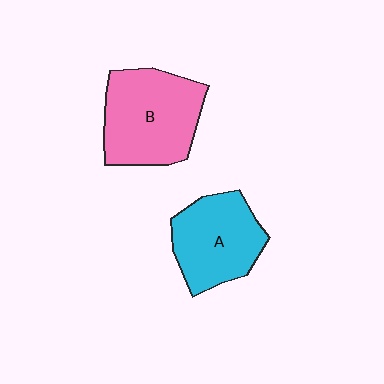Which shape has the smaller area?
Shape A (cyan).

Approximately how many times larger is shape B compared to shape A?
Approximately 1.2 times.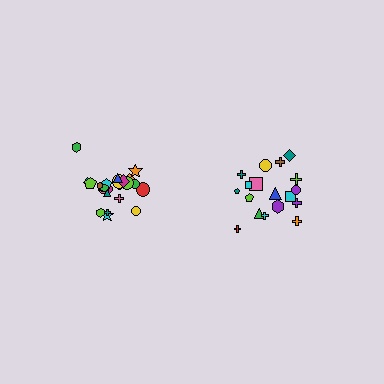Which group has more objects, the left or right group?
The left group.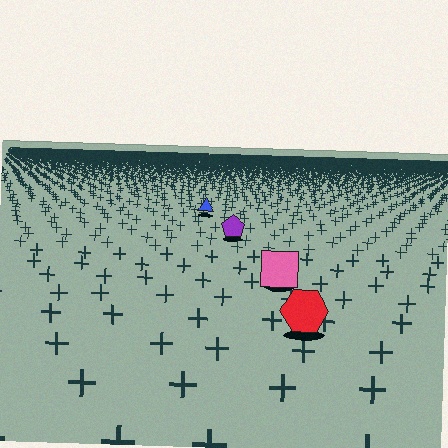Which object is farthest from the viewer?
The blue triangle is farthest from the viewer. It appears smaller and the ground texture around it is denser.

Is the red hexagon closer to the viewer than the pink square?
Yes. The red hexagon is closer — you can tell from the texture gradient: the ground texture is coarser near it.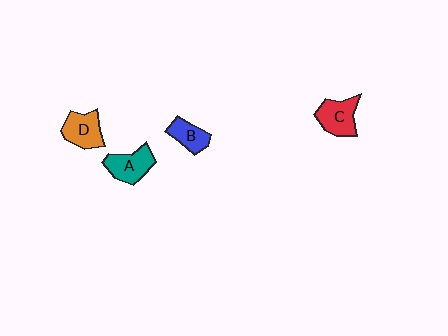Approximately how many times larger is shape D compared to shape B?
Approximately 1.3 times.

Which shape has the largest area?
Shape C (red).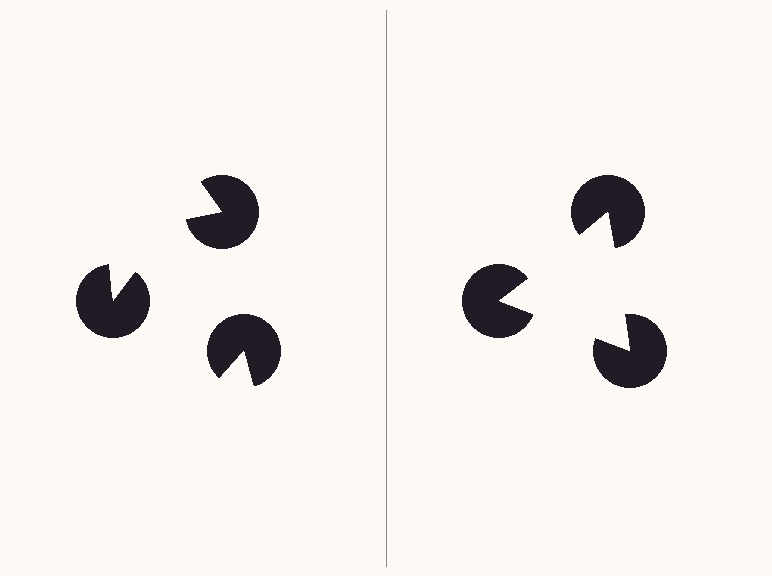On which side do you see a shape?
An illusory triangle appears on the right side. On the left side the wedge cuts are rotated, so no coherent shape forms.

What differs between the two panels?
The pac-man discs are positioned identically on both sides; only the wedge orientations differ. On the right they align to a triangle; on the left they are misaligned.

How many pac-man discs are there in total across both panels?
6 — 3 on each side.